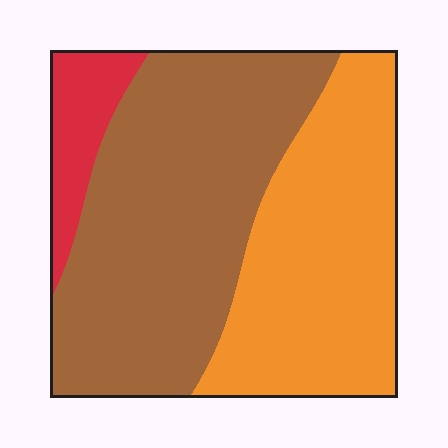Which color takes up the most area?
Brown, at roughly 50%.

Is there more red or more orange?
Orange.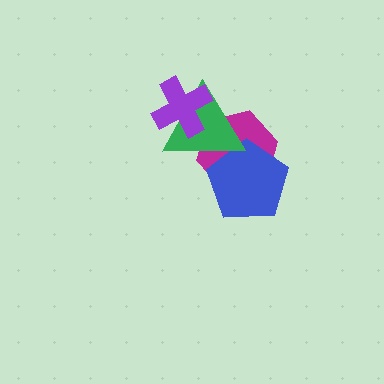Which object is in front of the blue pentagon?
The green triangle is in front of the blue pentagon.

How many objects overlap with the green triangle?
3 objects overlap with the green triangle.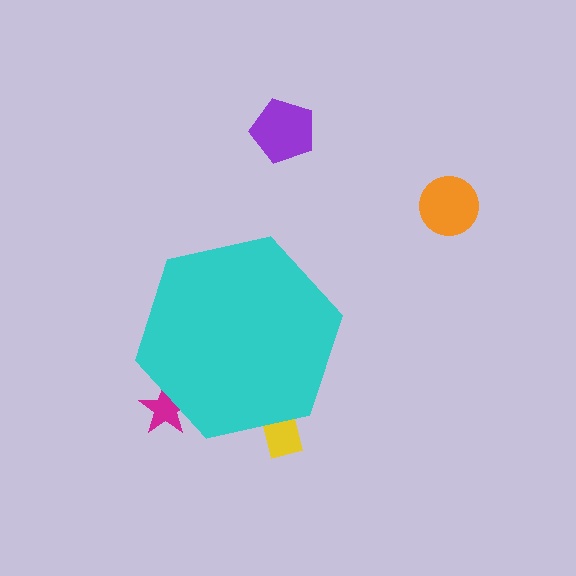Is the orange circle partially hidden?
No, the orange circle is fully visible.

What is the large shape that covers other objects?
A cyan hexagon.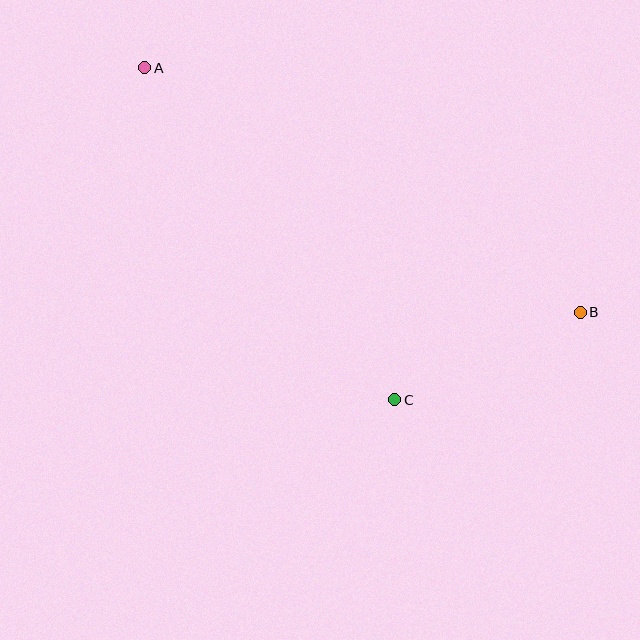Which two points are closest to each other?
Points B and C are closest to each other.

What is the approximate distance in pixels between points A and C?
The distance between A and C is approximately 416 pixels.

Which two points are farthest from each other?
Points A and B are farthest from each other.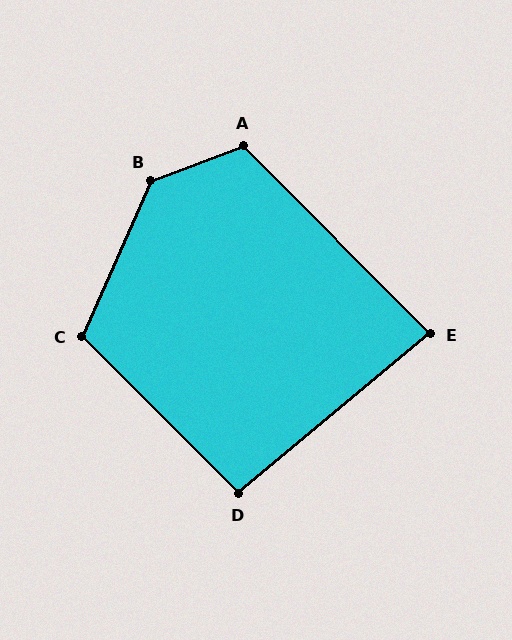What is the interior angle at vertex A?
Approximately 114 degrees (obtuse).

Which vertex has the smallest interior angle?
E, at approximately 85 degrees.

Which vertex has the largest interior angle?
B, at approximately 134 degrees.